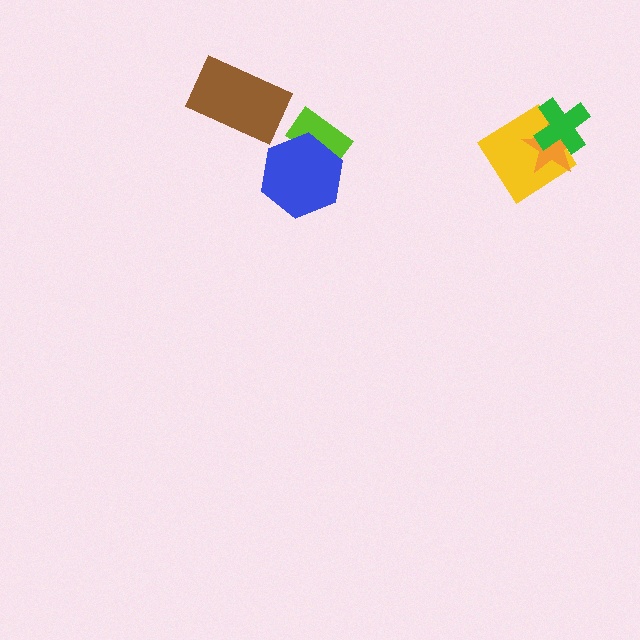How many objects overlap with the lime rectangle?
1 object overlaps with the lime rectangle.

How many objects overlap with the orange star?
2 objects overlap with the orange star.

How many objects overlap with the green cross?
2 objects overlap with the green cross.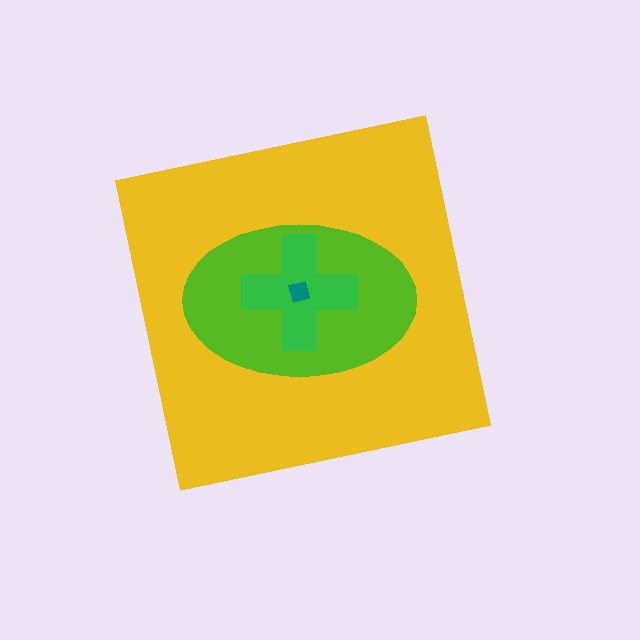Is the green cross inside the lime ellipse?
Yes.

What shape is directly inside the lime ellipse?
The green cross.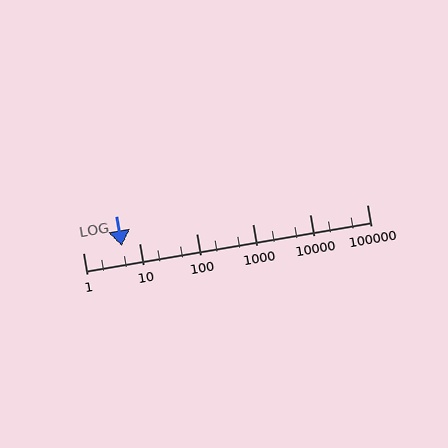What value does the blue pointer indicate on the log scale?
The pointer indicates approximately 4.9.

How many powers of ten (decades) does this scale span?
The scale spans 5 decades, from 1 to 100000.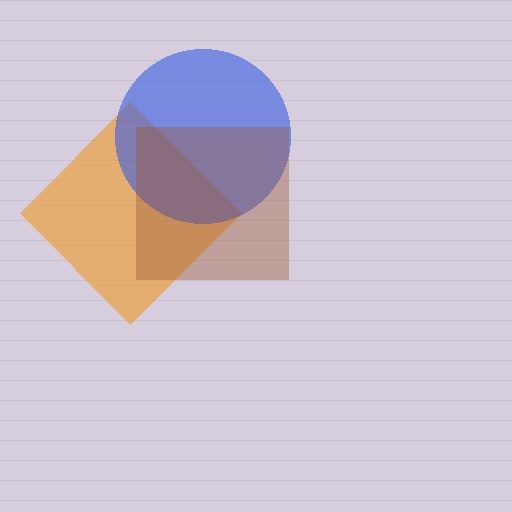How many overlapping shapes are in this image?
There are 3 overlapping shapes in the image.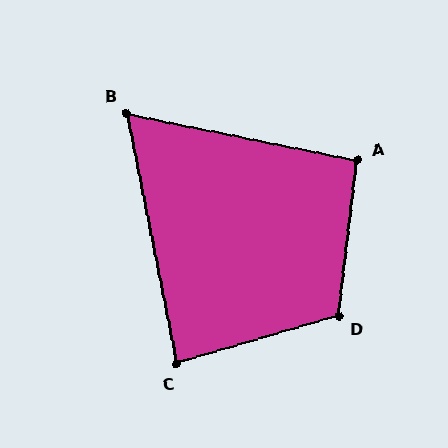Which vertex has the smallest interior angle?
B, at approximately 67 degrees.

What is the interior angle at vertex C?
Approximately 85 degrees (approximately right).